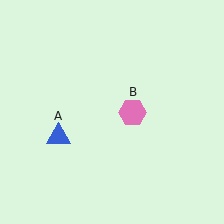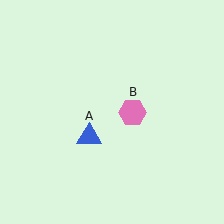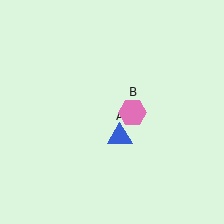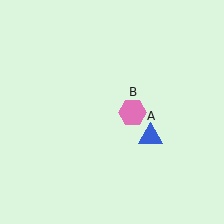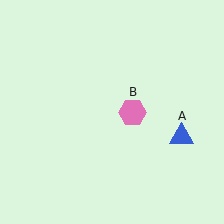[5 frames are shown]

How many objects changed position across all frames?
1 object changed position: blue triangle (object A).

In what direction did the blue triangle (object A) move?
The blue triangle (object A) moved right.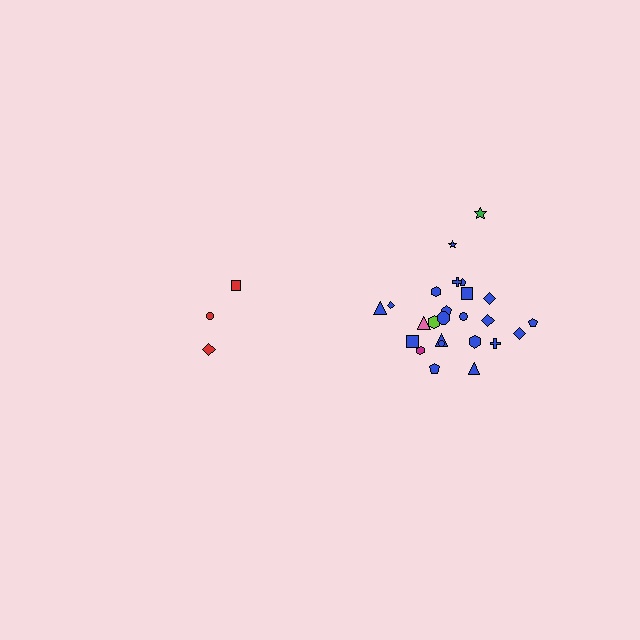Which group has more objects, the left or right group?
The right group.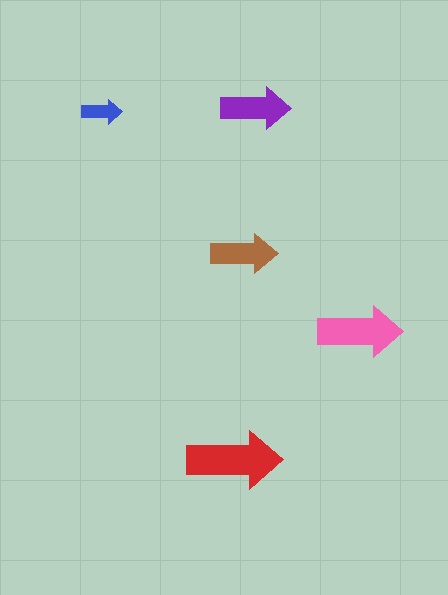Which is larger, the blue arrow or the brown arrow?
The brown one.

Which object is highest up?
The purple arrow is topmost.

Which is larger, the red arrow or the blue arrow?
The red one.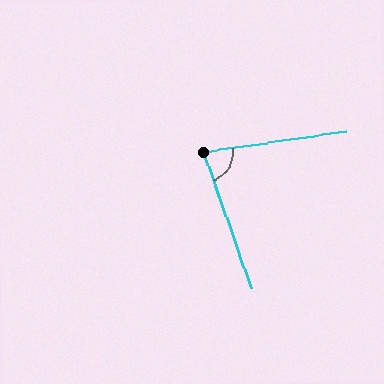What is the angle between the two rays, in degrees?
Approximately 79 degrees.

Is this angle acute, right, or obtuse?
It is acute.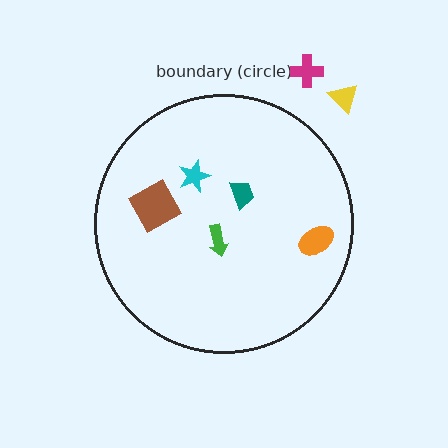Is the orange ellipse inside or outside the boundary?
Inside.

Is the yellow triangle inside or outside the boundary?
Outside.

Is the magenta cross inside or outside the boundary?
Outside.